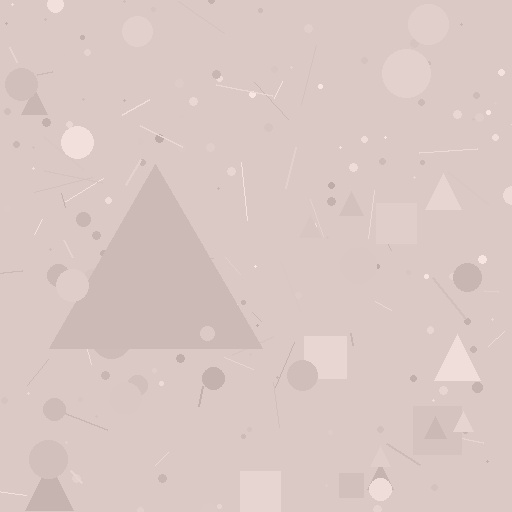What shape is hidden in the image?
A triangle is hidden in the image.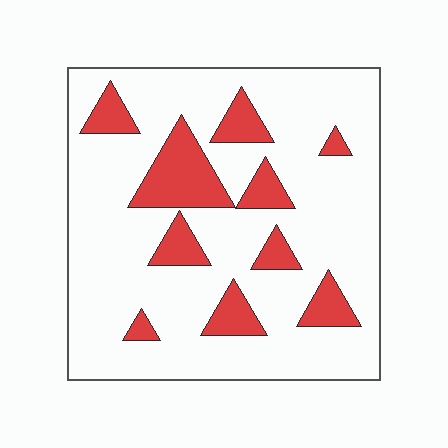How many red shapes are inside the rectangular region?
10.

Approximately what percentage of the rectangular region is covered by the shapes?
Approximately 20%.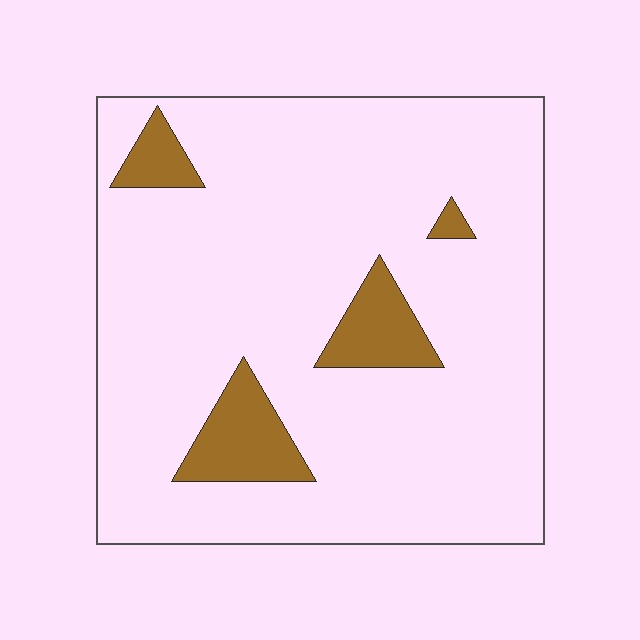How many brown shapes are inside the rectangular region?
4.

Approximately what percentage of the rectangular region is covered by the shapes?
Approximately 10%.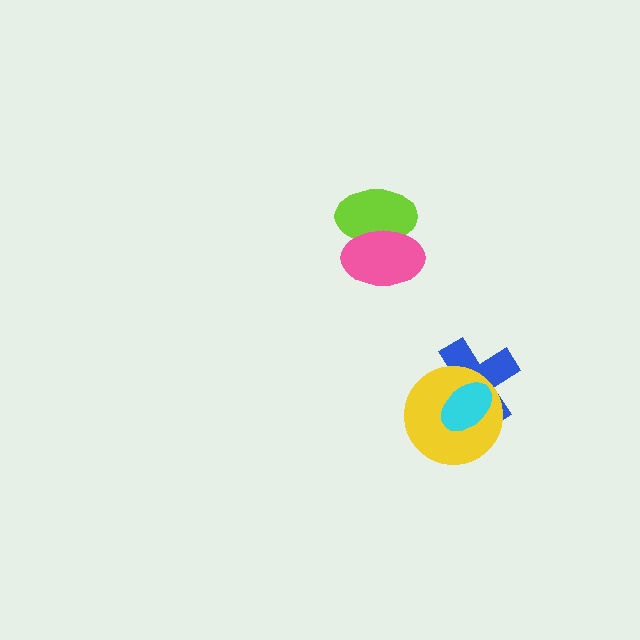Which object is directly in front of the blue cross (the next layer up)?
The yellow circle is directly in front of the blue cross.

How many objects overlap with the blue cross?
2 objects overlap with the blue cross.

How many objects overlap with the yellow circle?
2 objects overlap with the yellow circle.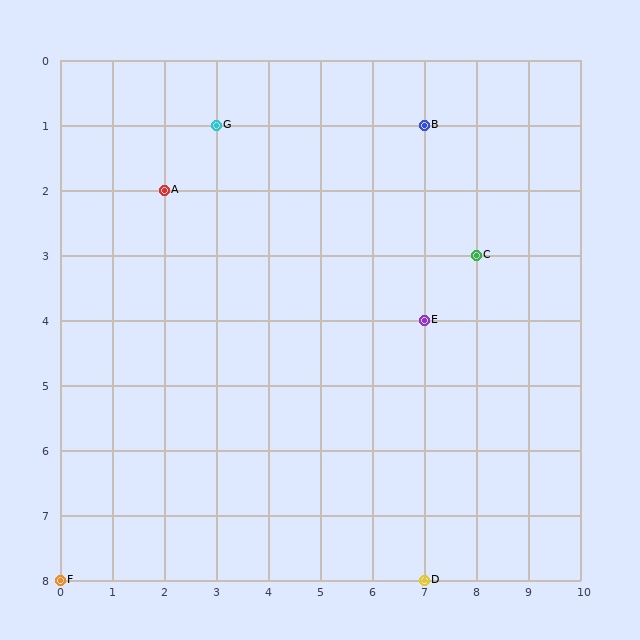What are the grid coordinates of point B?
Point B is at grid coordinates (7, 1).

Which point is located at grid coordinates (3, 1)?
Point G is at (3, 1).